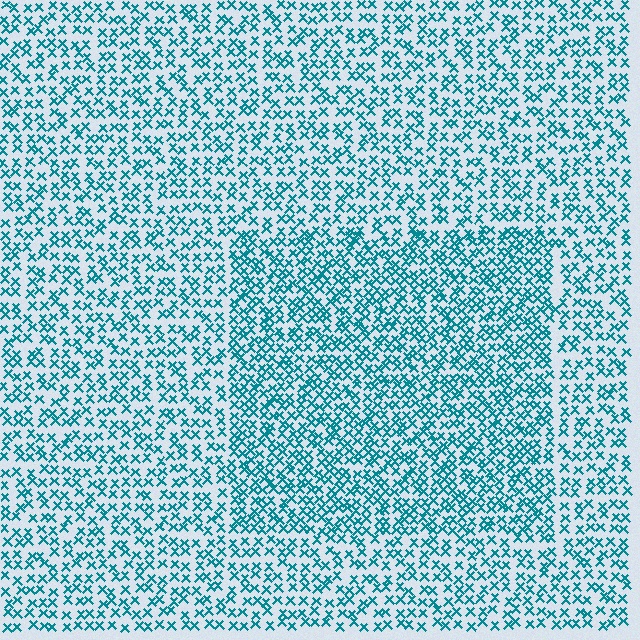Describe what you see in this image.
The image contains small teal elements arranged at two different densities. A rectangle-shaped region is visible where the elements are more densely packed than the surrounding area.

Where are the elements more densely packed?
The elements are more densely packed inside the rectangle boundary.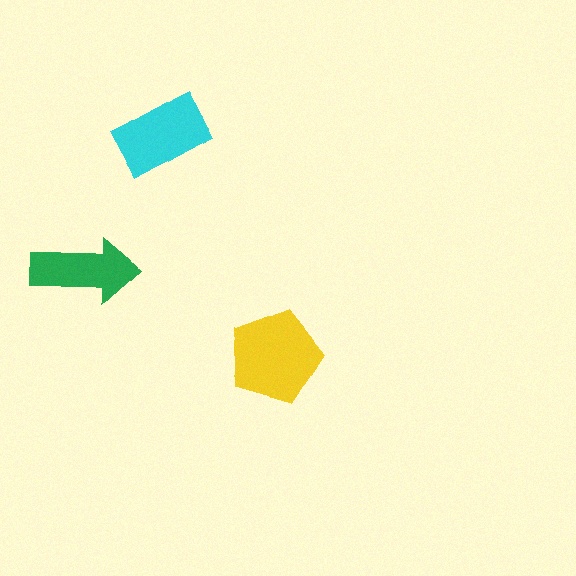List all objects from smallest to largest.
The green arrow, the cyan rectangle, the yellow pentagon.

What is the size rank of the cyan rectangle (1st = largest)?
2nd.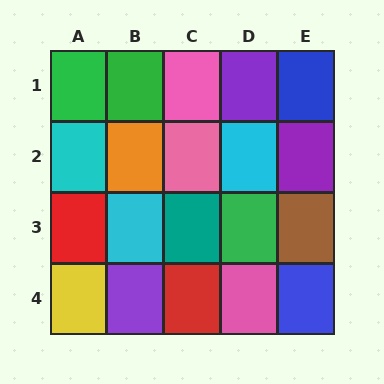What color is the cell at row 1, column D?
Purple.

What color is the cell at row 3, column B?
Cyan.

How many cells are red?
2 cells are red.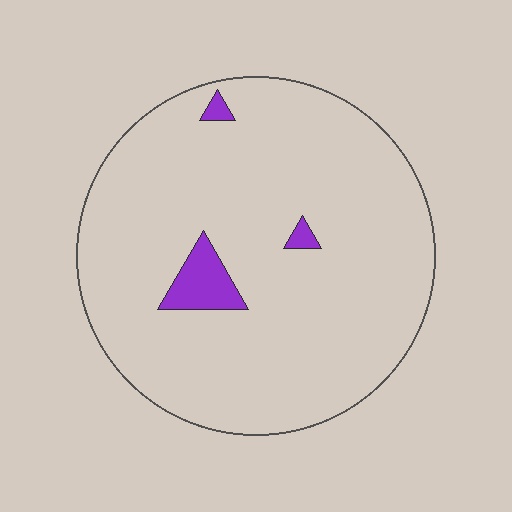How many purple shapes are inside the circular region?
3.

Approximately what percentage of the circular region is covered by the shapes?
Approximately 5%.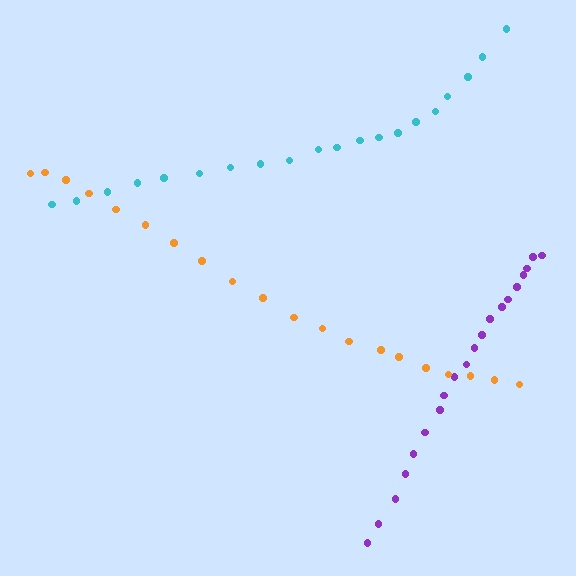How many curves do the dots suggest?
There are 3 distinct paths.